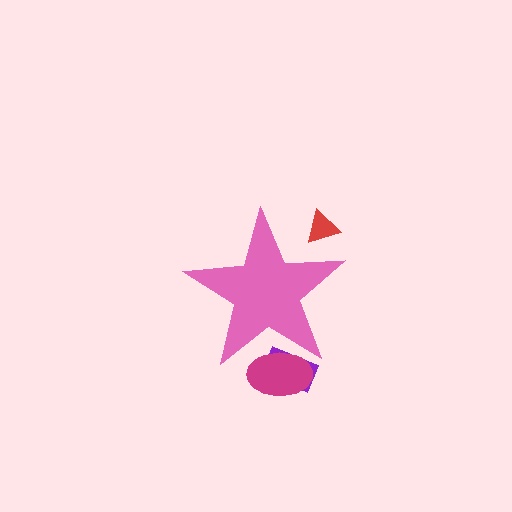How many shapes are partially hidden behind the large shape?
3 shapes are partially hidden.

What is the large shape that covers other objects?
A pink star.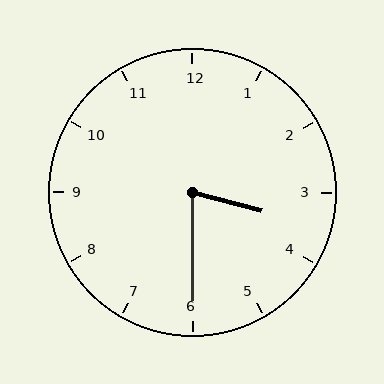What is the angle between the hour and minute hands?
Approximately 75 degrees.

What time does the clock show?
3:30.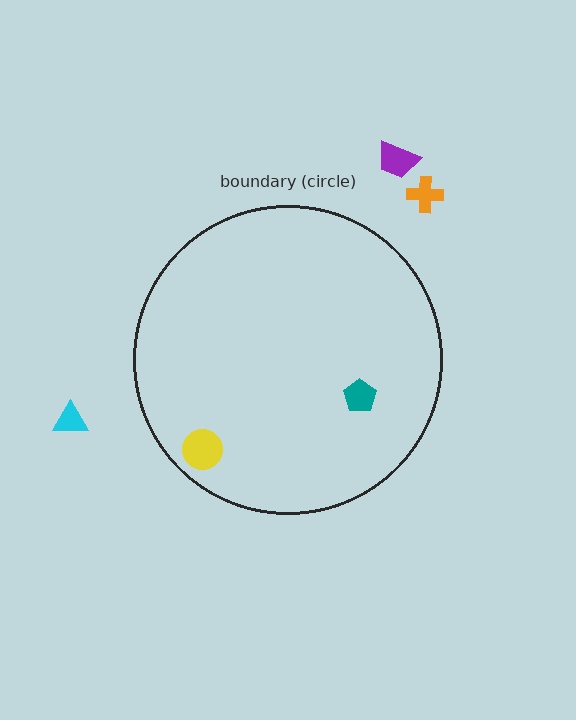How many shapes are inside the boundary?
2 inside, 3 outside.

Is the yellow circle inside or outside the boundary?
Inside.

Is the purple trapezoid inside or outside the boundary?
Outside.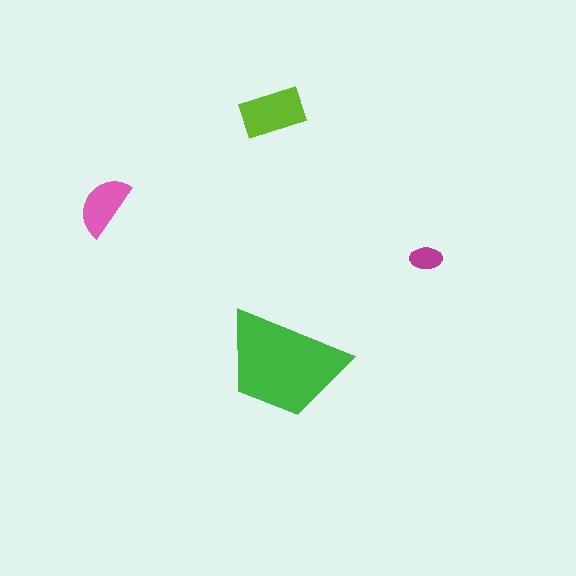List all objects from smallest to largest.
The magenta ellipse, the pink semicircle, the lime rectangle, the green trapezoid.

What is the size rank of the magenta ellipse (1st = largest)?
4th.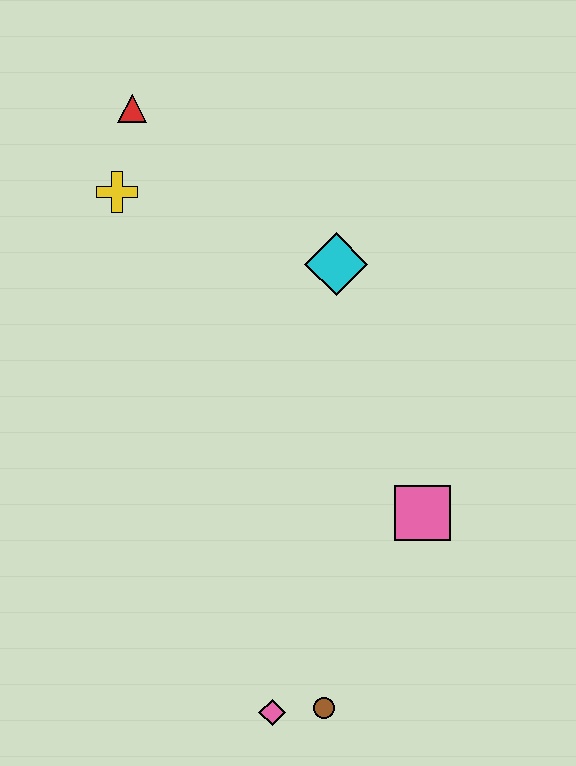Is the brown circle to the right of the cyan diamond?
No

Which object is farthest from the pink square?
The red triangle is farthest from the pink square.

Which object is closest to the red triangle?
The yellow cross is closest to the red triangle.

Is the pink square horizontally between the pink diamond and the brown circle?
No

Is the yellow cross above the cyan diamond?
Yes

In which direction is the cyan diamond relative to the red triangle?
The cyan diamond is to the right of the red triangle.